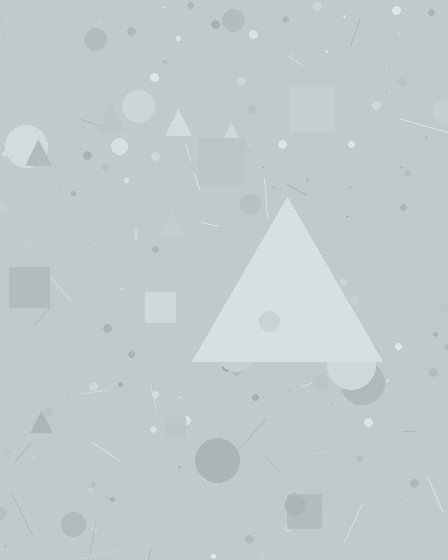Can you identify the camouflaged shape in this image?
The camouflaged shape is a triangle.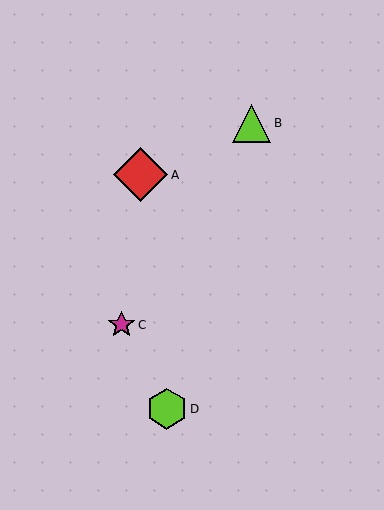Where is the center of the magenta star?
The center of the magenta star is at (122, 325).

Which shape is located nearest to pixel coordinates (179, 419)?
The lime hexagon (labeled D) at (167, 409) is nearest to that location.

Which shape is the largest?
The red diamond (labeled A) is the largest.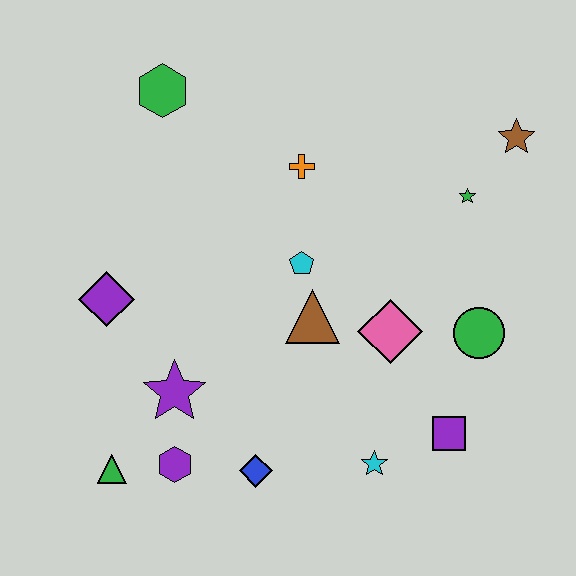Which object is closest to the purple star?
The purple hexagon is closest to the purple star.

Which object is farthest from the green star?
The green triangle is farthest from the green star.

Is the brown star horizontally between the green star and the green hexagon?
No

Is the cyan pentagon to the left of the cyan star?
Yes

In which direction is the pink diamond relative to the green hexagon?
The pink diamond is below the green hexagon.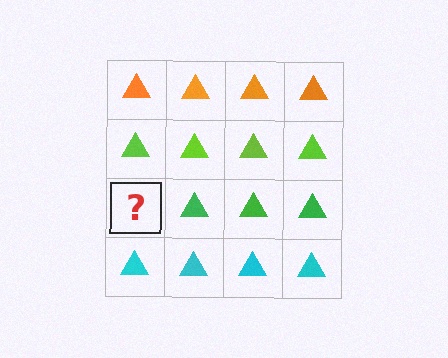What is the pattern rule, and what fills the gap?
The rule is that each row has a consistent color. The gap should be filled with a green triangle.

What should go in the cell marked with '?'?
The missing cell should contain a green triangle.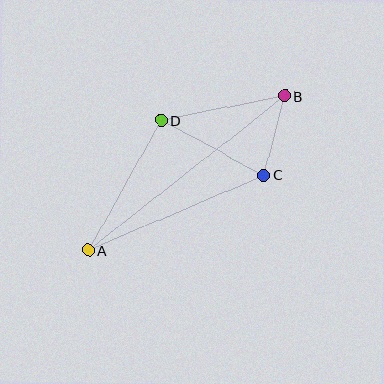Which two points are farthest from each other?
Points A and B are farthest from each other.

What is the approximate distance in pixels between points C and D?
The distance between C and D is approximately 117 pixels.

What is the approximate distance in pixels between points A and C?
The distance between A and C is approximately 191 pixels.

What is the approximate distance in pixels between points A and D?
The distance between A and D is approximately 149 pixels.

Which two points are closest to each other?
Points B and C are closest to each other.